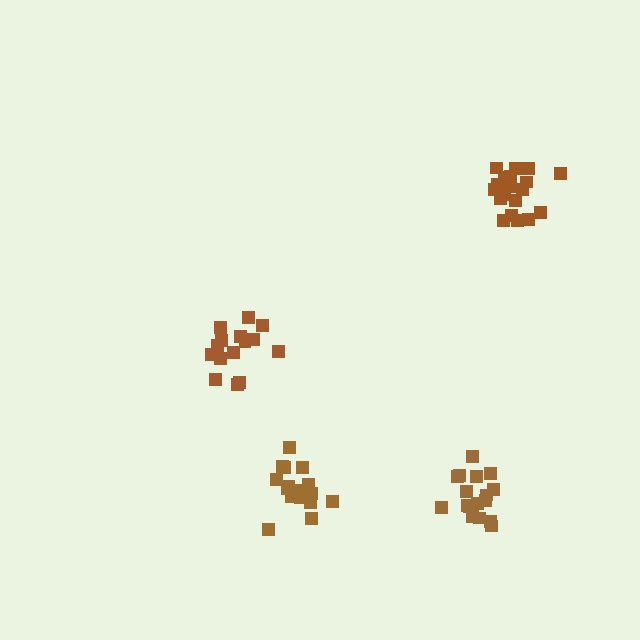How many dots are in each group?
Group 1: 15 dots, Group 2: 16 dots, Group 3: 19 dots, Group 4: 17 dots (67 total).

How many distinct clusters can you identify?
There are 4 distinct clusters.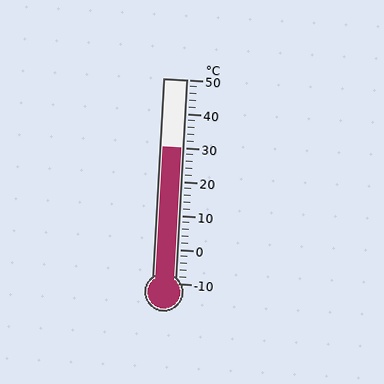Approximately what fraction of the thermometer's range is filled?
The thermometer is filled to approximately 65% of its range.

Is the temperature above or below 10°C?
The temperature is above 10°C.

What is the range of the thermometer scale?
The thermometer scale ranges from -10°C to 50°C.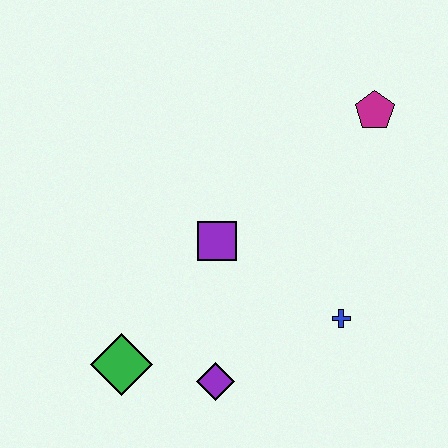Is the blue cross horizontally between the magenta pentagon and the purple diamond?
Yes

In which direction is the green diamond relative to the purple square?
The green diamond is below the purple square.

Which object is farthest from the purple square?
The magenta pentagon is farthest from the purple square.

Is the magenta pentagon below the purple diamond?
No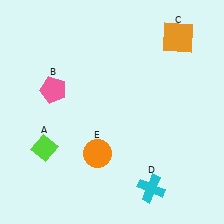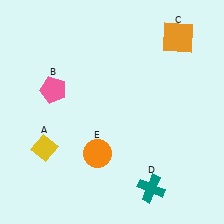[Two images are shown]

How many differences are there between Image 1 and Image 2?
There are 2 differences between the two images.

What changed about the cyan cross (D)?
In Image 1, D is cyan. In Image 2, it changed to teal.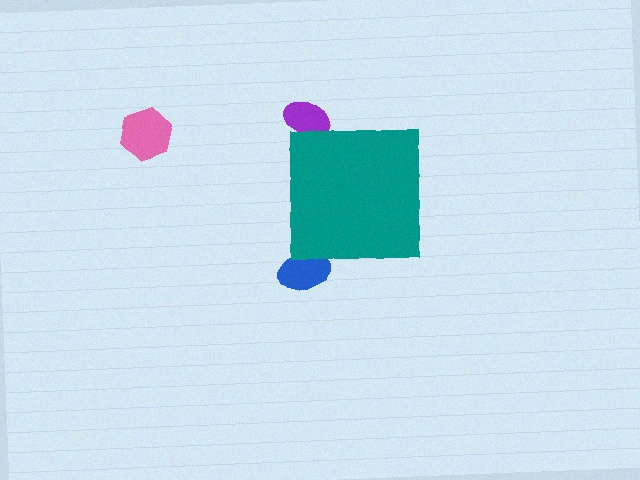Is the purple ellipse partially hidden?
Yes, the purple ellipse is partially hidden behind the teal square.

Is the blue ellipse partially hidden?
Yes, the blue ellipse is partially hidden behind the teal square.